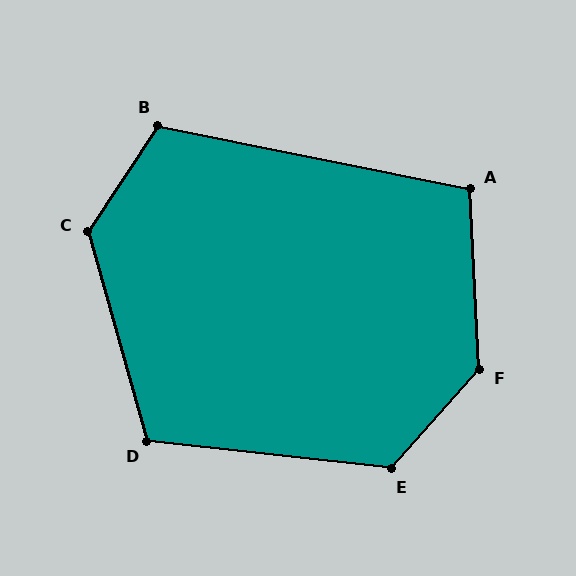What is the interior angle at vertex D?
Approximately 112 degrees (obtuse).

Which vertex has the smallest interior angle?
A, at approximately 104 degrees.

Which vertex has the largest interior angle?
F, at approximately 136 degrees.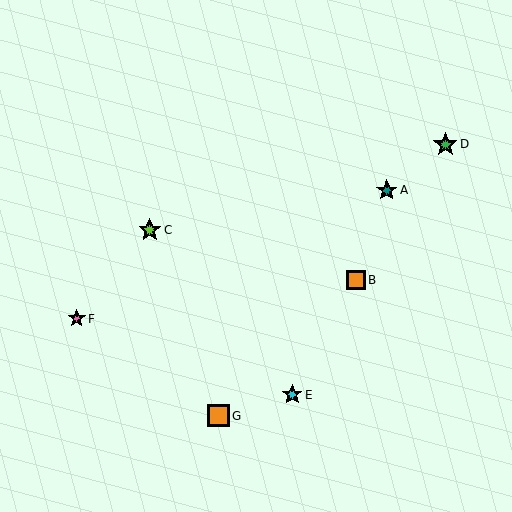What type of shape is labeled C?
Shape C is a lime star.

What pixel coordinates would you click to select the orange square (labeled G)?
Click at (219, 416) to select the orange square G.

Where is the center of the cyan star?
The center of the cyan star is at (292, 395).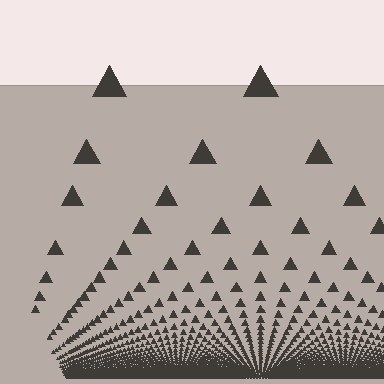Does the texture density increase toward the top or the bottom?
Density increases toward the bottom.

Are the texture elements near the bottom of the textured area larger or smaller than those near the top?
Smaller. The gradient is inverted — elements near the bottom are smaller and denser.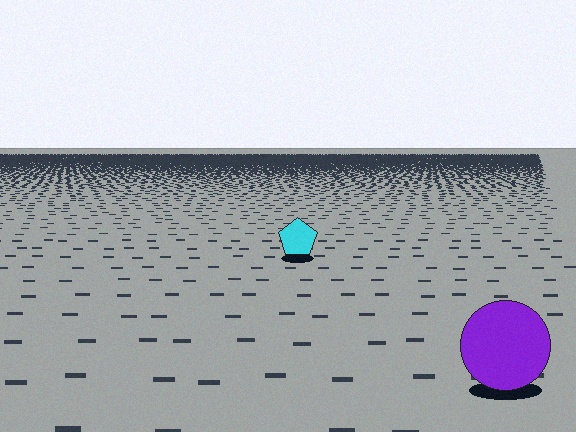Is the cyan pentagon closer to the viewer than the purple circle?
No. The purple circle is closer — you can tell from the texture gradient: the ground texture is coarser near it.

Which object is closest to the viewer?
The purple circle is closest. The texture marks near it are larger and more spread out.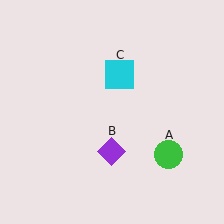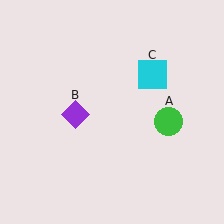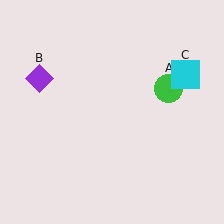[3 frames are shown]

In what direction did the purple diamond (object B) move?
The purple diamond (object B) moved up and to the left.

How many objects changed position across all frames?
3 objects changed position: green circle (object A), purple diamond (object B), cyan square (object C).